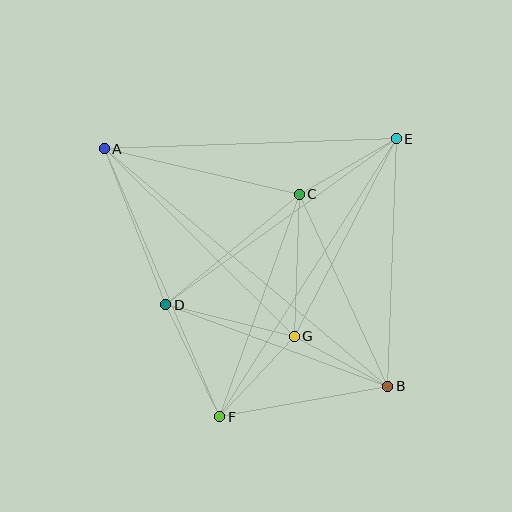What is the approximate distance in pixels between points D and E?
The distance between D and E is approximately 284 pixels.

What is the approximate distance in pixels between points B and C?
The distance between B and C is approximately 211 pixels.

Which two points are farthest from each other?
Points A and B are farthest from each other.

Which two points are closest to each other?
Points B and G are closest to each other.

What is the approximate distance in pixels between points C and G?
The distance between C and G is approximately 142 pixels.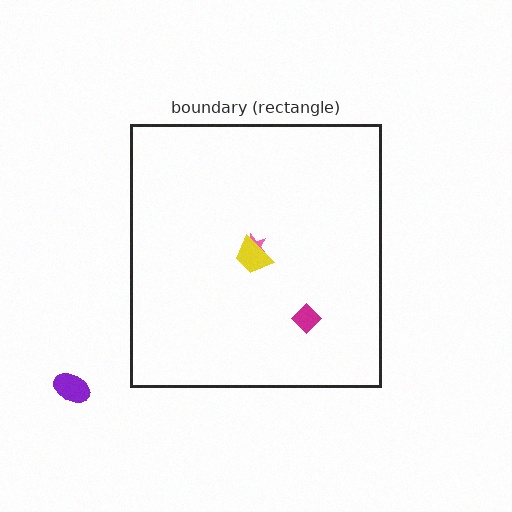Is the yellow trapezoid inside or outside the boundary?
Inside.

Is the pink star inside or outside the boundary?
Inside.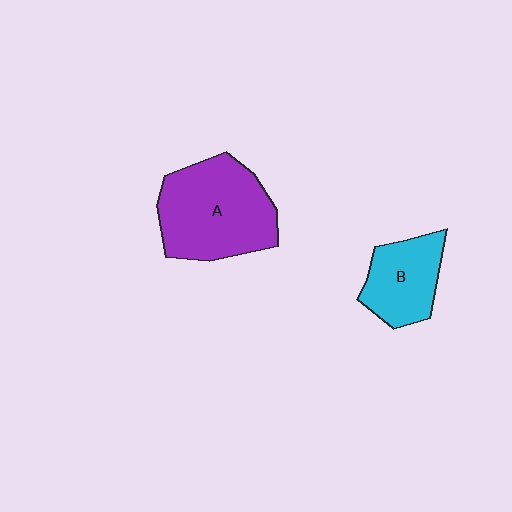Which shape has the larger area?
Shape A (purple).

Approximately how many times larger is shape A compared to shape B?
Approximately 1.7 times.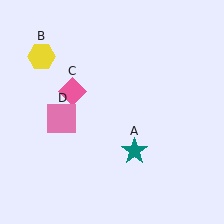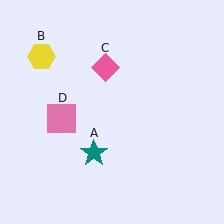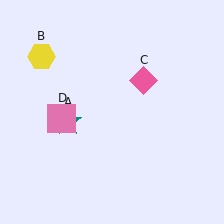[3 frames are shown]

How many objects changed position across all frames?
2 objects changed position: teal star (object A), pink diamond (object C).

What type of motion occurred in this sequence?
The teal star (object A), pink diamond (object C) rotated clockwise around the center of the scene.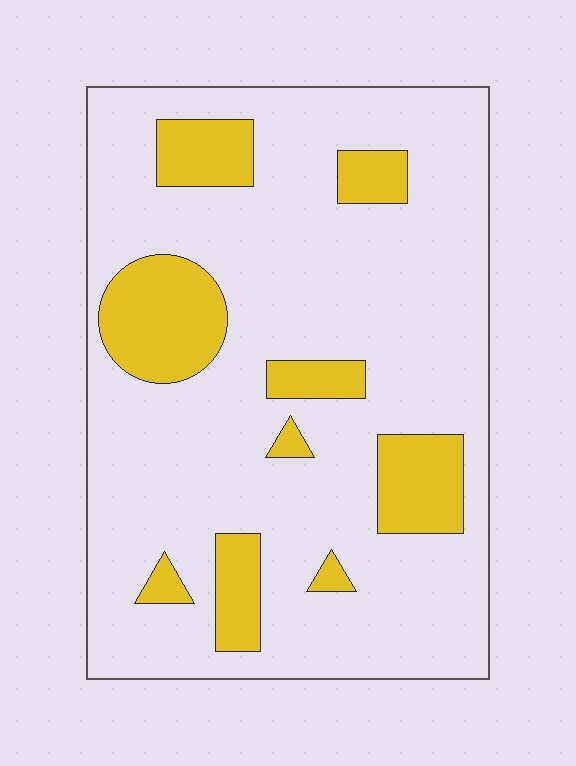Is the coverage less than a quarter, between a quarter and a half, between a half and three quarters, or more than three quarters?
Less than a quarter.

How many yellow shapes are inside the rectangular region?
9.